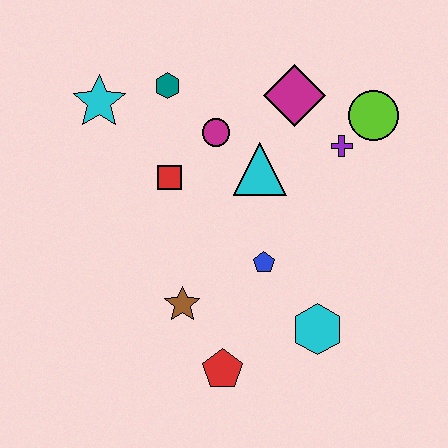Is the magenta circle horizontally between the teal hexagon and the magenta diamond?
Yes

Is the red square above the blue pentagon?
Yes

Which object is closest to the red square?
The magenta circle is closest to the red square.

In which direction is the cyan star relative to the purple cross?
The cyan star is to the left of the purple cross.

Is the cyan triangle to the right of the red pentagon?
Yes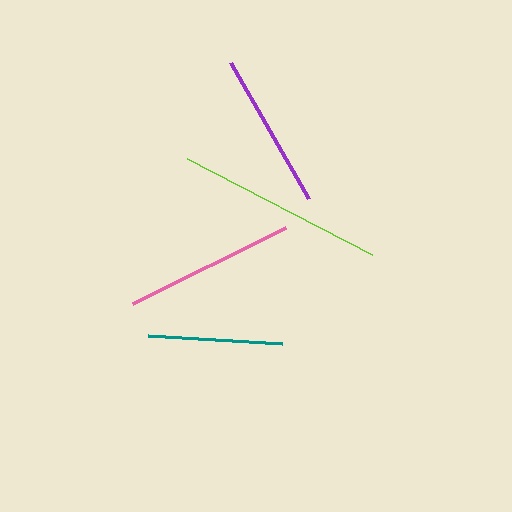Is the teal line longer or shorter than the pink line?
The pink line is longer than the teal line.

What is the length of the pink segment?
The pink segment is approximately 172 pixels long.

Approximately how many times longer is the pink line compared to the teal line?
The pink line is approximately 1.3 times the length of the teal line.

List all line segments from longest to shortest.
From longest to shortest: lime, pink, purple, teal.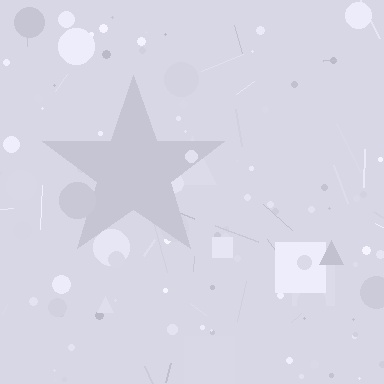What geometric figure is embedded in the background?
A star is embedded in the background.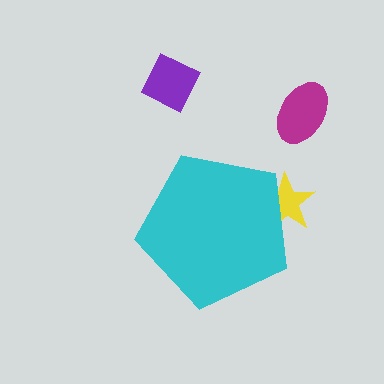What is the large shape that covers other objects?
A cyan pentagon.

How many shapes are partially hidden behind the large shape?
1 shape is partially hidden.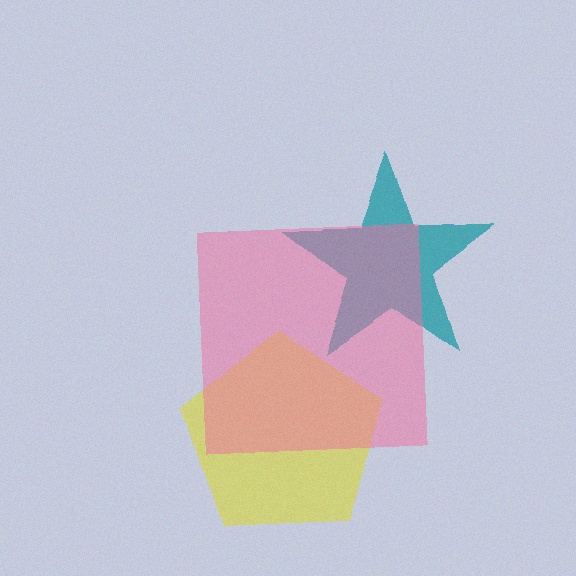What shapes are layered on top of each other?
The layered shapes are: a yellow pentagon, a teal star, a pink square.